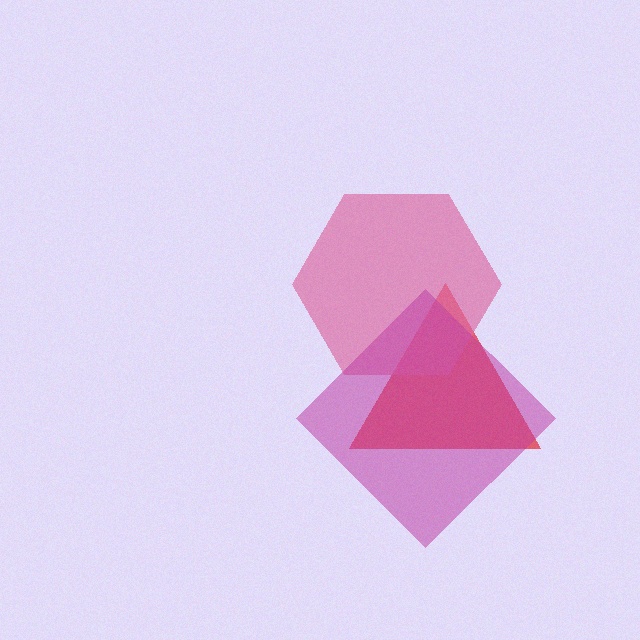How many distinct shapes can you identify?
There are 3 distinct shapes: a red triangle, a pink hexagon, a magenta diamond.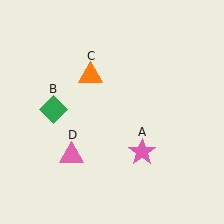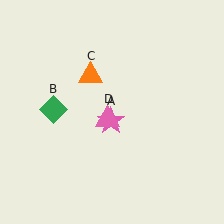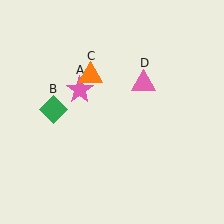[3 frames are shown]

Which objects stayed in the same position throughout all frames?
Green diamond (object B) and orange triangle (object C) remained stationary.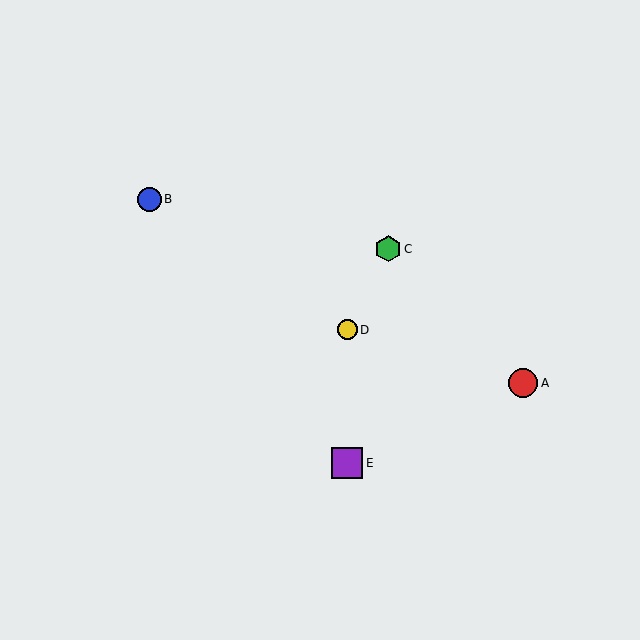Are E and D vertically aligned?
Yes, both are at x≈347.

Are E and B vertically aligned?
No, E is at x≈347 and B is at x≈149.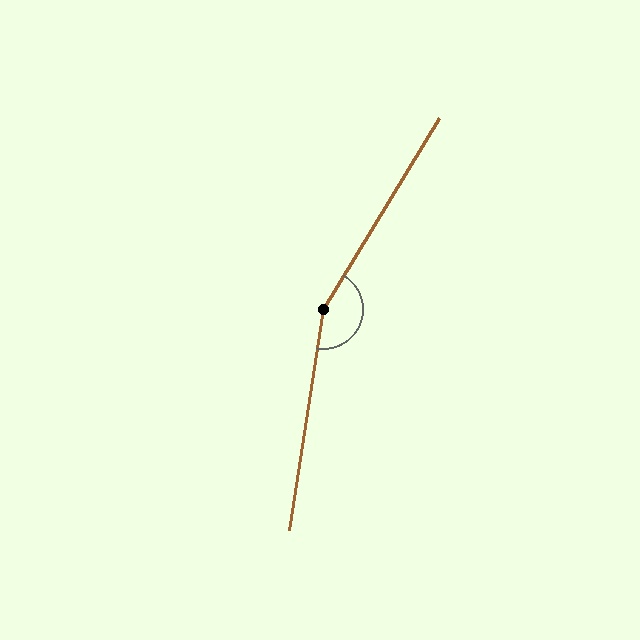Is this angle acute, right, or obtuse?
It is obtuse.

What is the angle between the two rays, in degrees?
Approximately 157 degrees.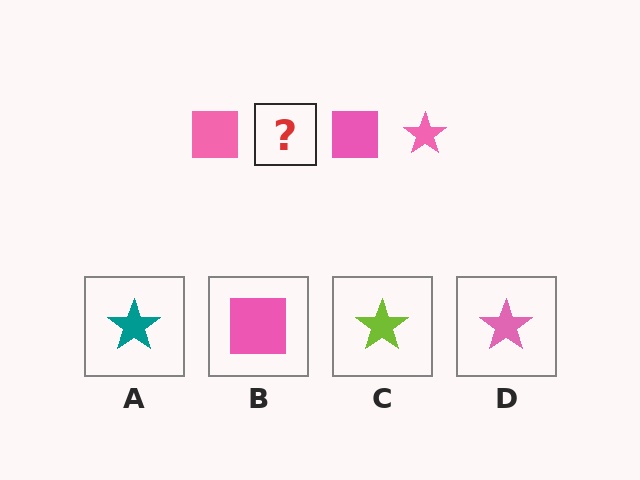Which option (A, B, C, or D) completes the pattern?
D.